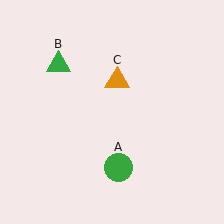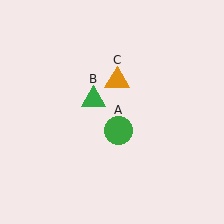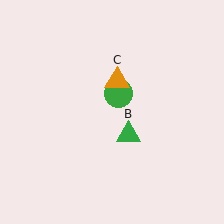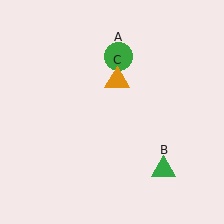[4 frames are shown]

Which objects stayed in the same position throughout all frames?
Orange triangle (object C) remained stationary.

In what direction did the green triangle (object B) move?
The green triangle (object B) moved down and to the right.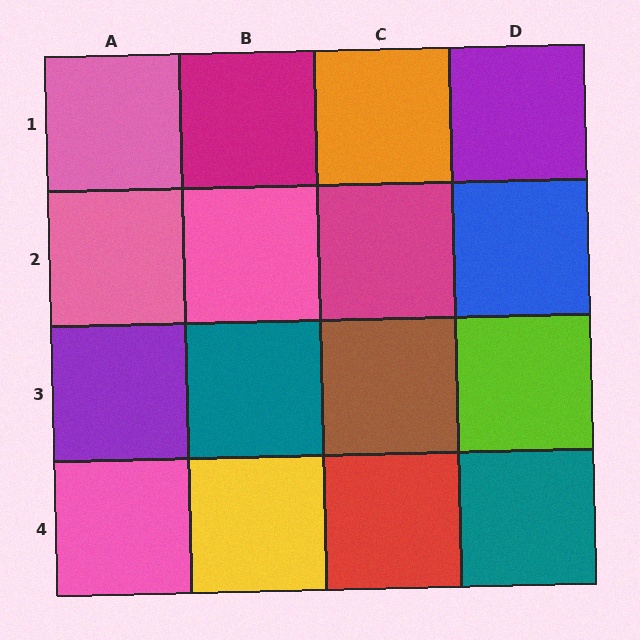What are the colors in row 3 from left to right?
Purple, teal, brown, lime.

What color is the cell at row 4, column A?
Pink.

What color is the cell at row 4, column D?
Teal.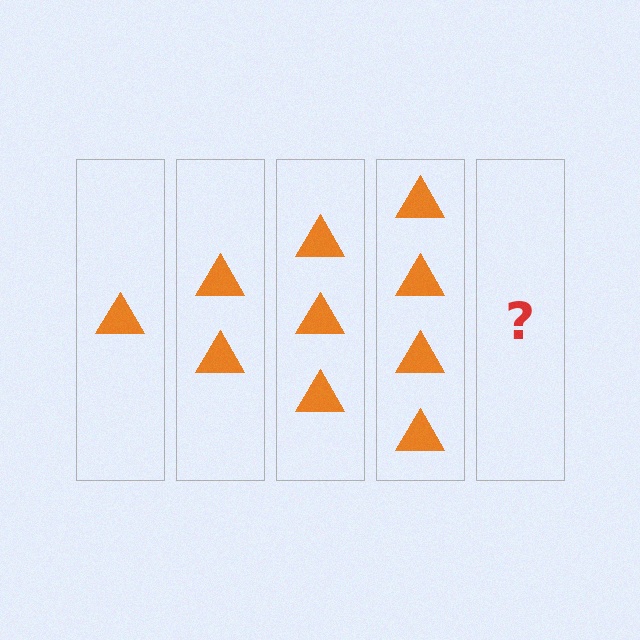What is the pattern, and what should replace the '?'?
The pattern is that each step adds one more triangle. The '?' should be 5 triangles.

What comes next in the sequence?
The next element should be 5 triangles.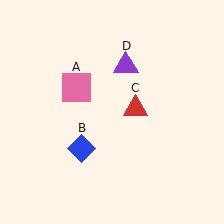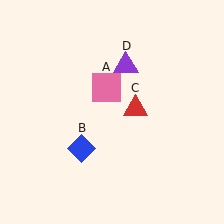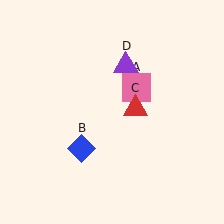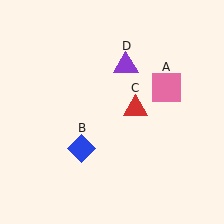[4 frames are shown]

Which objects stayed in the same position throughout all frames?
Blue diamond (object B) and red triangle (object C) and purple triangle (object D) remained stationary.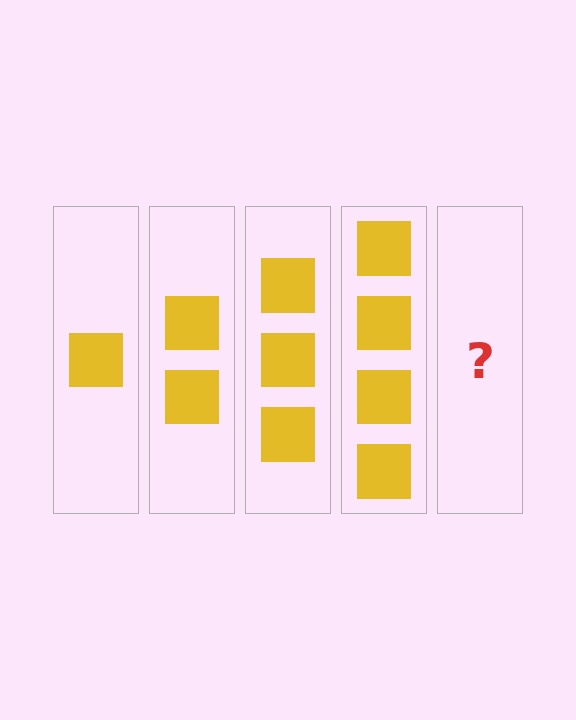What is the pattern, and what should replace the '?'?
The pattern is that each step adds one more square. The '?' should be 5 squares.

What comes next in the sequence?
The next element should be 5 squares.